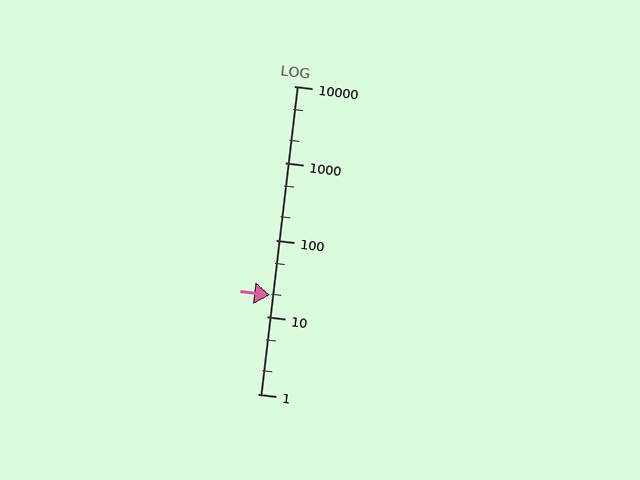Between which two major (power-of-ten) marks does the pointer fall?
The pointer is between 10 and 100.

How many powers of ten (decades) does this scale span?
The scale spans 4 decades, from 1 to 10000.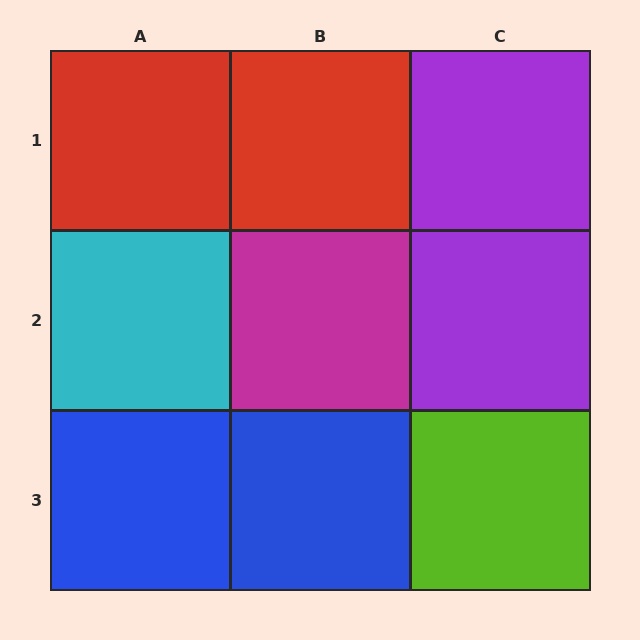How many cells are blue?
2 cells are blue.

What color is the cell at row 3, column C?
Lime.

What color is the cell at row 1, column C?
Purple.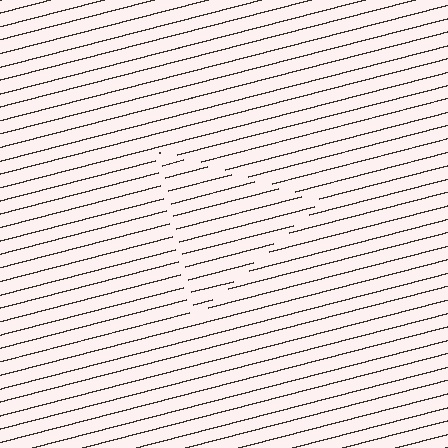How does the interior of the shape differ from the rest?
The interior of the shape contains the same grating, shifted by half a period — the contour is defined by the phase discontinuity where line-ends from the inner and outer gratings abut.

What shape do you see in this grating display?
An illusory triangle. The interior of the shape contains the same grating, shifted by half a period — the contour is defined by the phase discontinuity where line-ends from the inner and outer gratings abut.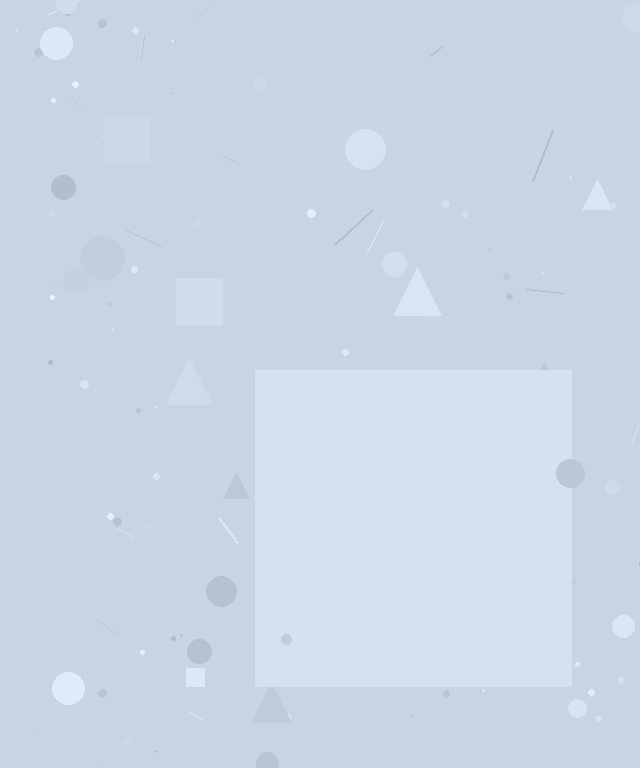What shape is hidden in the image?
A square is hidden in the image.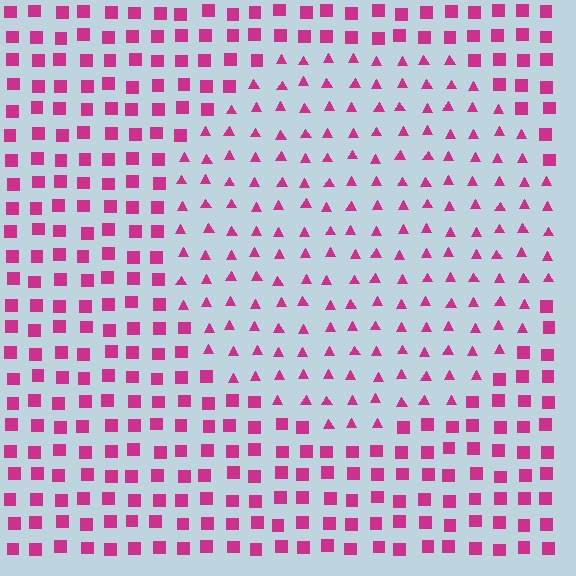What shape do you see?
I see a circle.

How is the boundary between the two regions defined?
The boundary is defined by a change in element shape: triangles inside vs. squares outside. All elements share the same color and spacing.